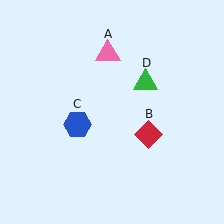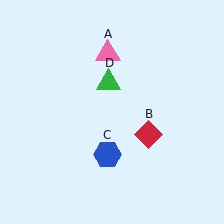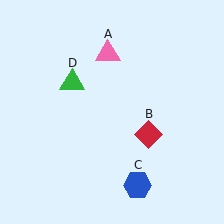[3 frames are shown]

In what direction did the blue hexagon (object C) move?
The blue hexagon (object C) moved down and to the right.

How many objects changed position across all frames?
2 objects changed position: blue hexagon (object C), green triangle (object D).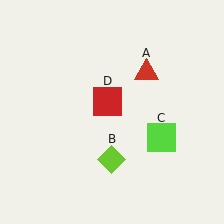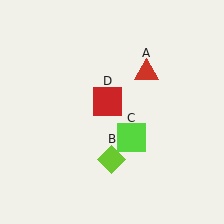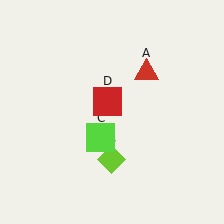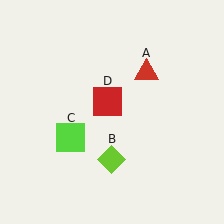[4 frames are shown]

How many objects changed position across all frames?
1 object changed position: lime square (object C).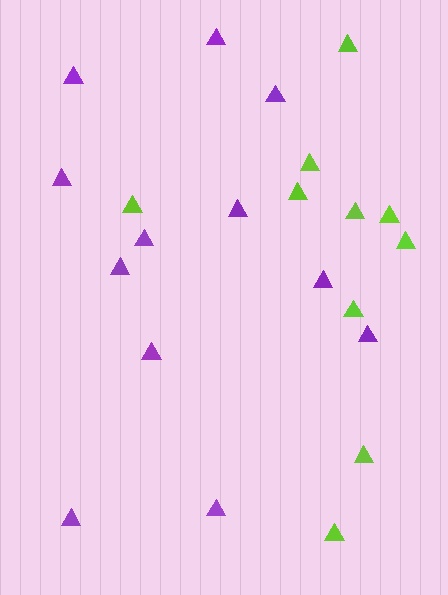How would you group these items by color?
There are 2 groups: one group of lime triangles (10) and one group of purple triangles (12).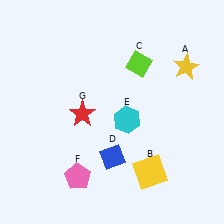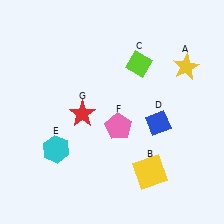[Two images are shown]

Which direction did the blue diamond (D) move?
The blue diamond (D) moved right.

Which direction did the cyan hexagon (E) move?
The cyan hexagon (E) moved left.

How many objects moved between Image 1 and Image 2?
3 objects moved between the two images.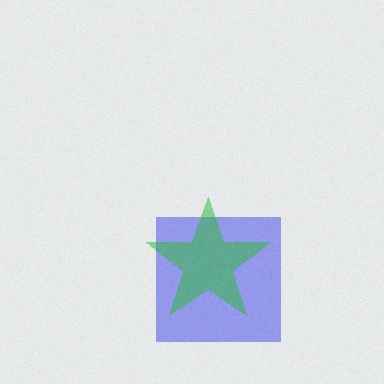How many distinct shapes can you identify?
There are 2 distinct shapes: a blue square, a green star.